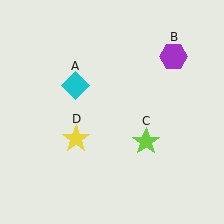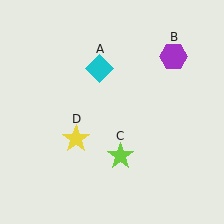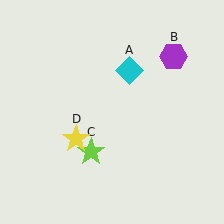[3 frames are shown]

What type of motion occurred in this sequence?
The cyan diamond (object A), lime star (object C) rotated clockwise around the center of the scene.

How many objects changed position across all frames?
2 objects changed position: cyan diamond (object A), lime star (object C).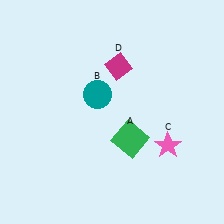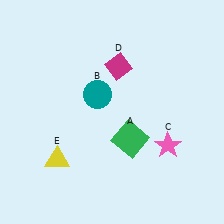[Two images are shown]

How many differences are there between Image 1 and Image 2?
There is 1 difference between the two images.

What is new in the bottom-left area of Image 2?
A yellow triangle (E) was added in the bottom-left area of Image 2.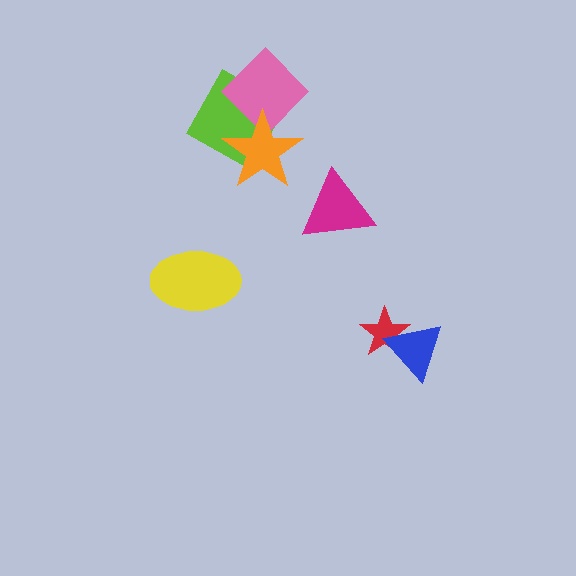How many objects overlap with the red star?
1 object overlaps with the red star.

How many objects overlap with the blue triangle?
1 object overlaps with the blue triangle.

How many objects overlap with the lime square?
2 objects overlap with the lime square.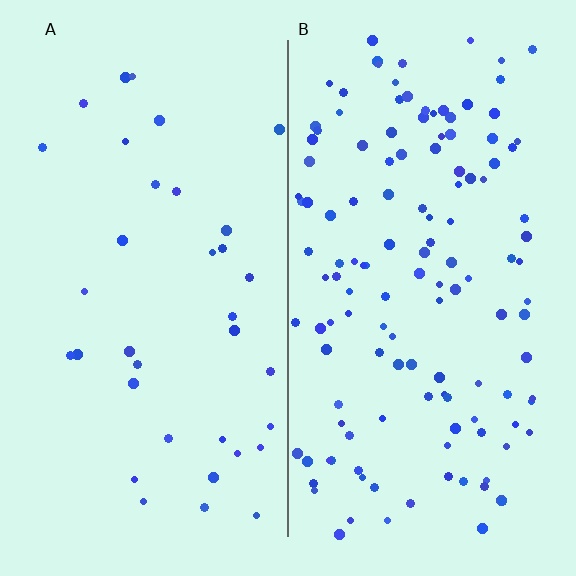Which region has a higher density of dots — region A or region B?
B (the right).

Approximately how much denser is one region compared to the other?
Approximately 3.7× — region B over region A.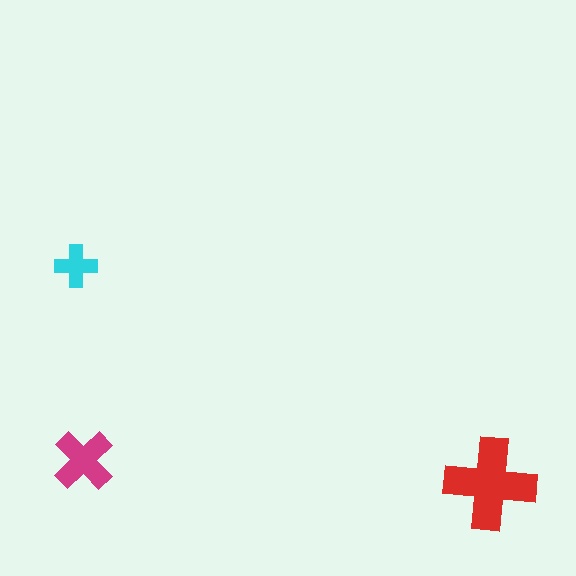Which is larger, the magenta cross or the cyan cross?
The magenta one.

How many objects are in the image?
There are 3 objects in the image.